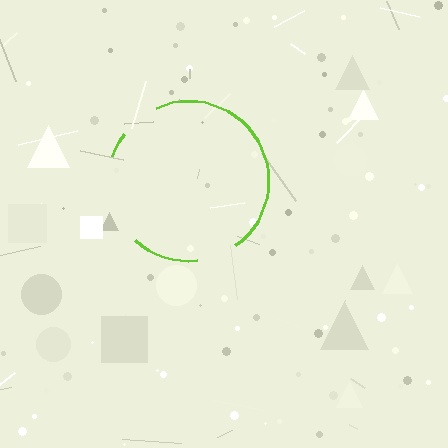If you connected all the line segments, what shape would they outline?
They would outline a circle.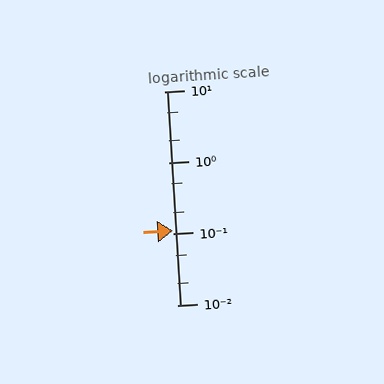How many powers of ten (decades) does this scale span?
The scale spans 3 decades, from 0.01 to 10.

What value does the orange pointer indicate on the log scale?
The pointer indicates approximately 0.11.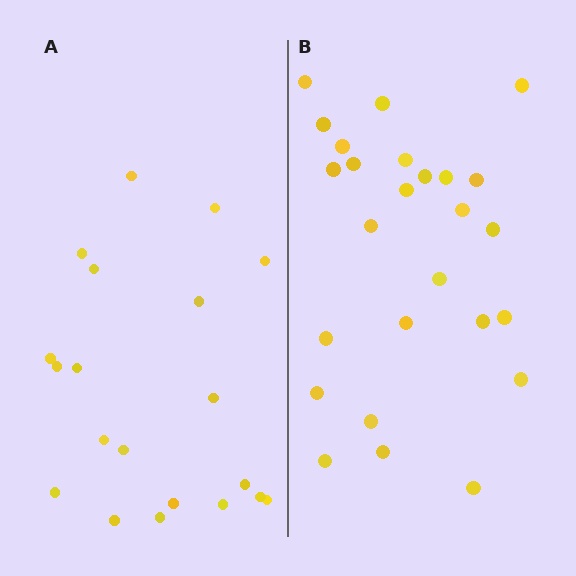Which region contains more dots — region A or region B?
Region B (the right region) has more dots.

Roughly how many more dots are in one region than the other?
Region B has about 6 more dots than region A.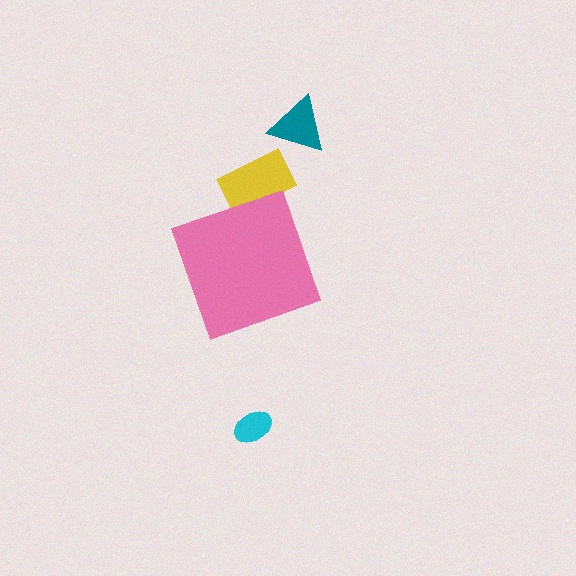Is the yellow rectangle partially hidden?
Yes, the yellow rectangle is partially hidden behind the pink diamond.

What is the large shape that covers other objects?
A pink diamond.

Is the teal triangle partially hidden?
No, the teal triangle is fully visible.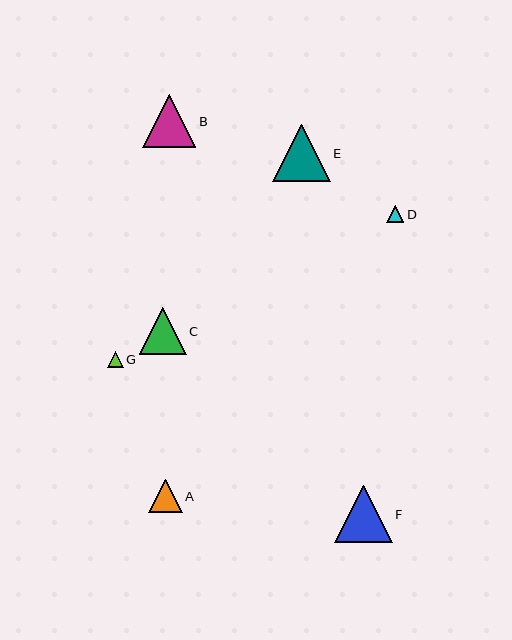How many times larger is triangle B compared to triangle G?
Triangle B is approximately 3.2 times the size of triangle G.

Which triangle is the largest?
Triangle E is the largest with a size of approximately 58 pixels.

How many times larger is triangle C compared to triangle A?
Triangle C is approximately 1.4 times the size of triangle A.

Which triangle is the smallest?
Triangle G is the smallest with a size of approximately 16 pixels.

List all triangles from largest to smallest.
From largest to smallest: E, F, B, C, A, D, G.